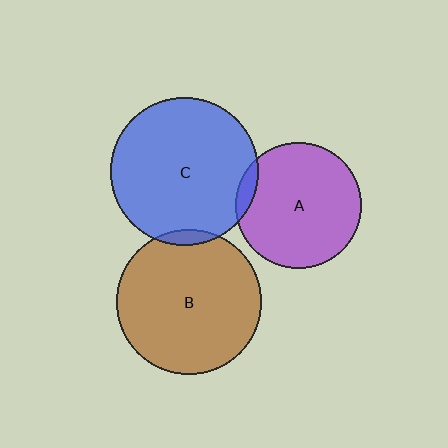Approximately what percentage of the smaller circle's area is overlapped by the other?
Approximately 5%.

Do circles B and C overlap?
Yes.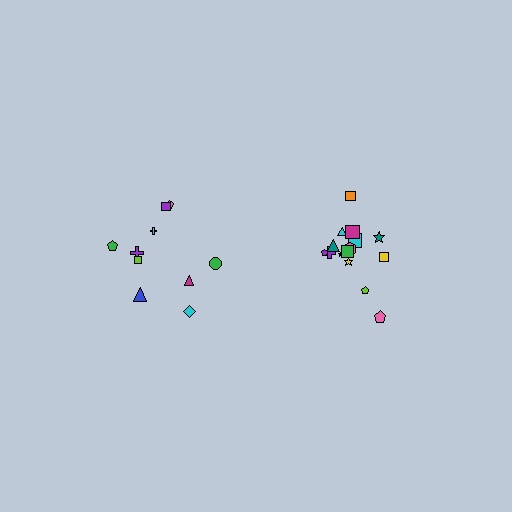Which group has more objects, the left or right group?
The right group.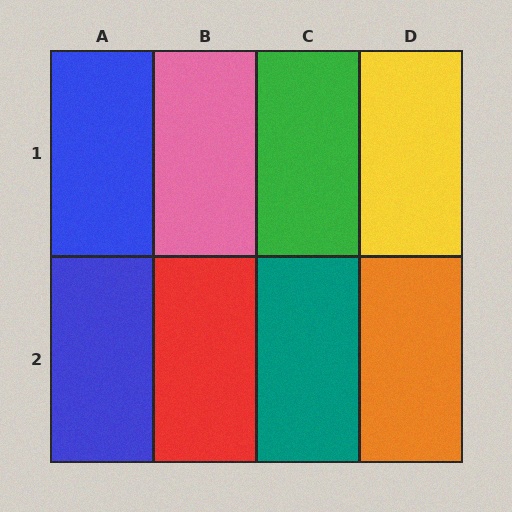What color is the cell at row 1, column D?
Yellow.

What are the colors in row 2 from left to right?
Blue, red, teal, orange.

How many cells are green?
1 cell is green.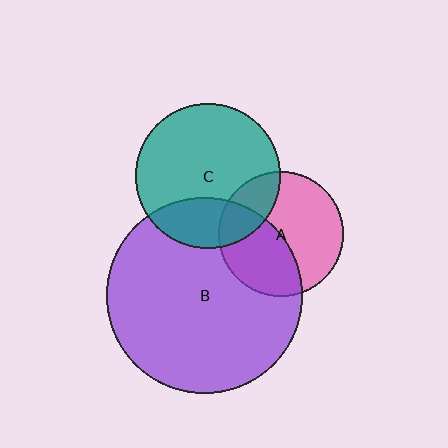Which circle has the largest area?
Circle B (purple).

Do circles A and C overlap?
Yes.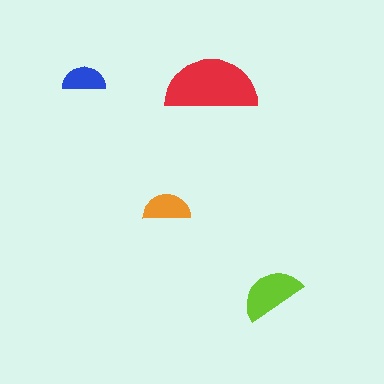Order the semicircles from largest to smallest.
the red one, the lime one, the orange one, the blue one.